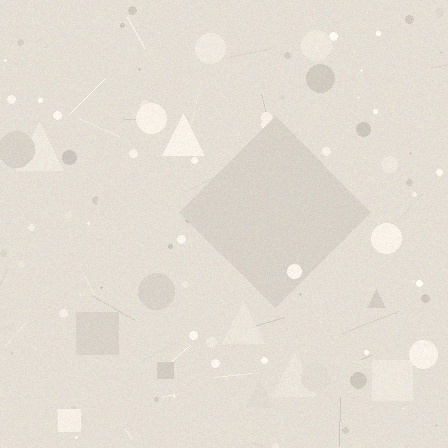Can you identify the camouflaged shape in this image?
The camouflaged shape is a diamond.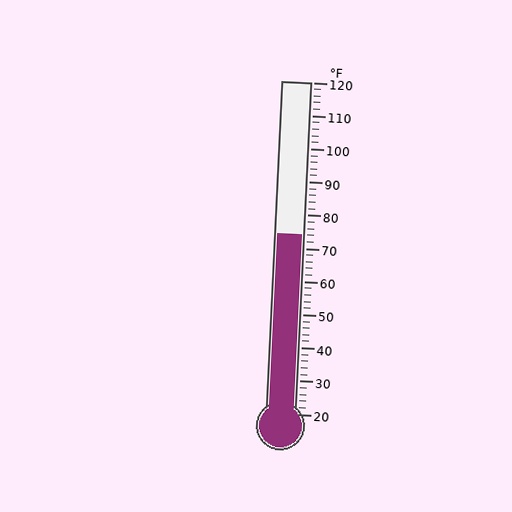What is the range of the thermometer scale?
The thermometer scale ranges from 20°F to 120°F.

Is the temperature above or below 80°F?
The temperature is below 80°F.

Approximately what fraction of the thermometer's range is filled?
The thermometer is filled to approximately 55% of its range.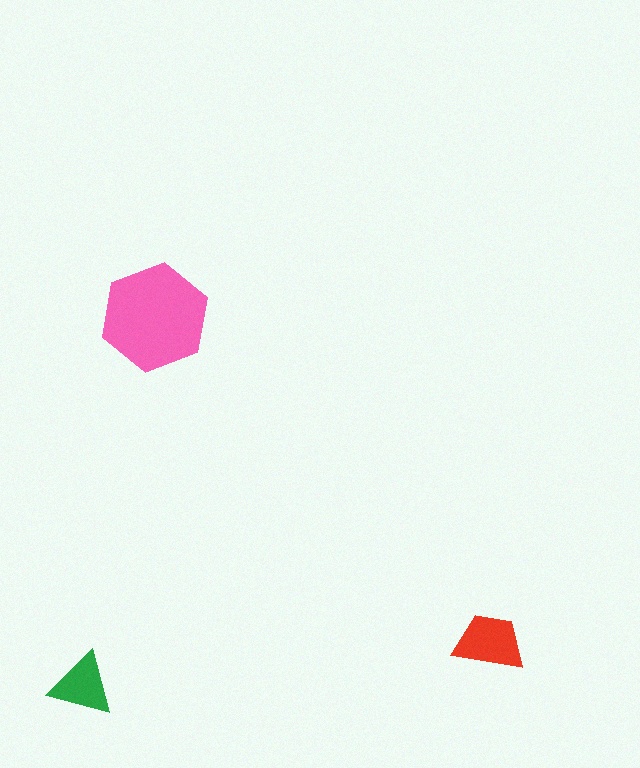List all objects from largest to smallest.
The pink hexagon, the red trapezoid, the green triangle.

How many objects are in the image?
There are 3 objects in the image.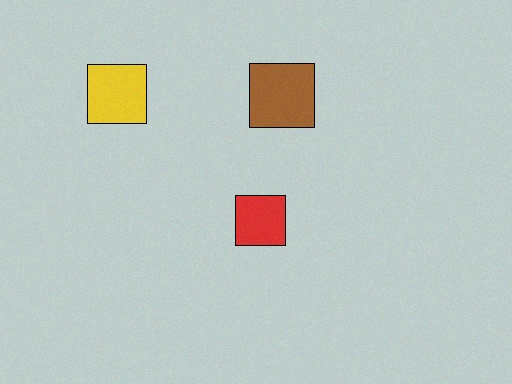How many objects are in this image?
There are 3 objects.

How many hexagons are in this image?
There are no hexagons.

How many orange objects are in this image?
There are no orange objects.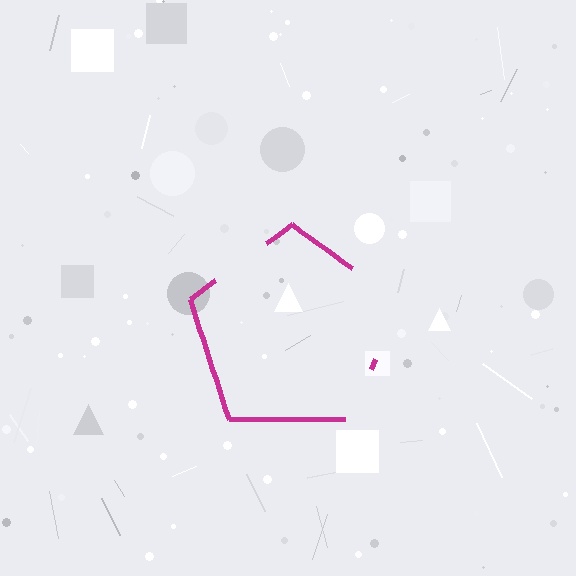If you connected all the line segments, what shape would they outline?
They would outline a pentagon.